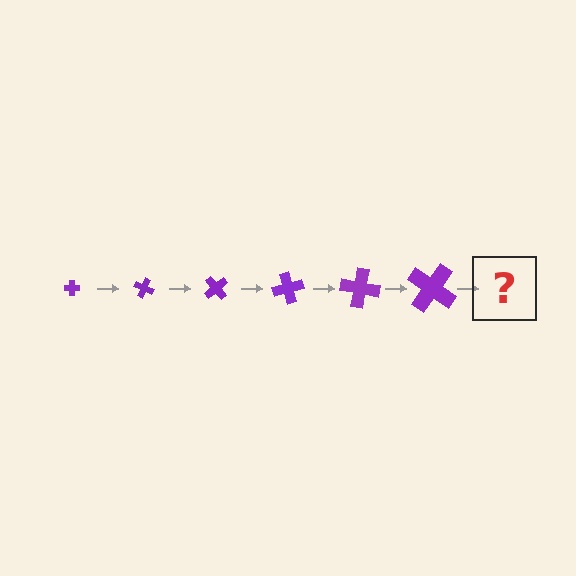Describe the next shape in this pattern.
It should be a cross, larger than the previous one and rotated 150 degrees from the start.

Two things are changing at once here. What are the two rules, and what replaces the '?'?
The two rules are that the cross grows larger each step and it rotates 25 degrees each step. The '?' should be a cross, larger than the previous one and rotated 150 degrees from the start.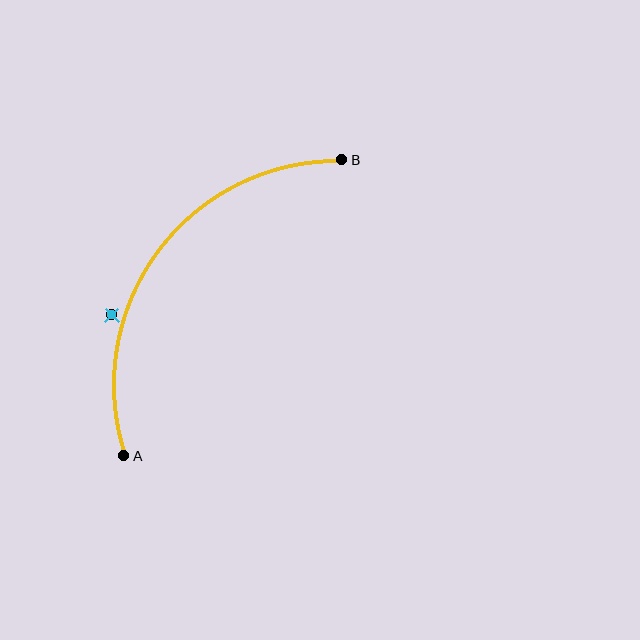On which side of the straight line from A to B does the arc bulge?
The arc bulges above and to the left of the straight line connecting A and B.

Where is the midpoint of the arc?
The arc midpoint is the point on the curve farthest from the straight line joining A and B. It sits above and to the left of that line.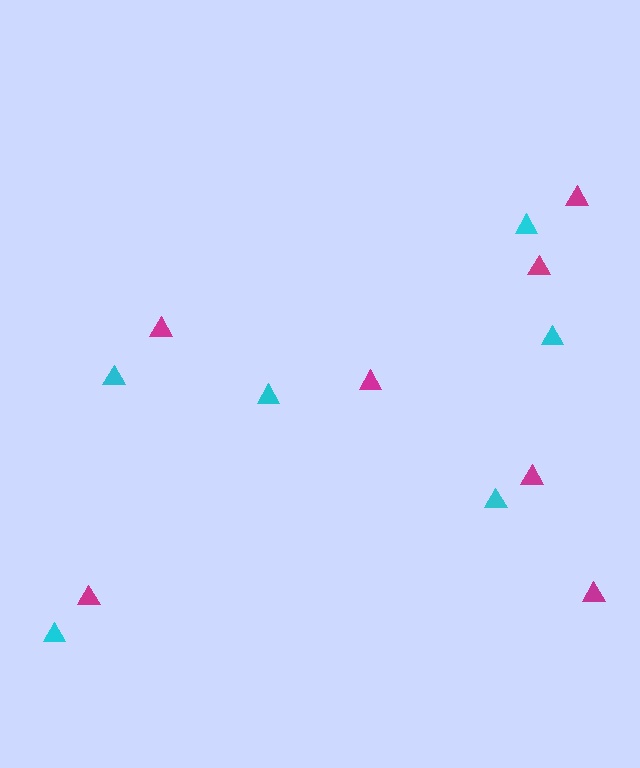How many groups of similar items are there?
There are 2 groups: one group of magenta triangles (7) and one group of cyan triangles (6).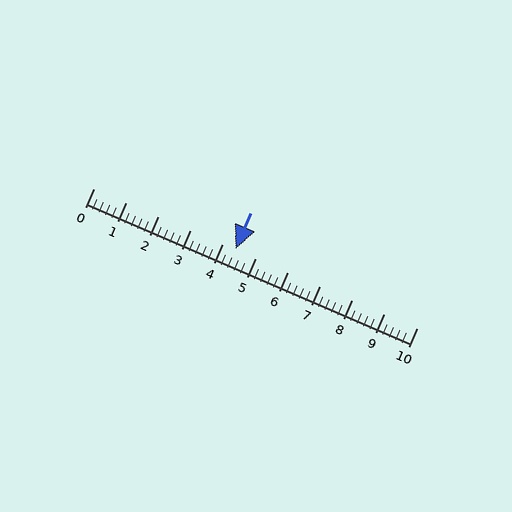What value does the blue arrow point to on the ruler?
The blue arrow points to approximately 4.4.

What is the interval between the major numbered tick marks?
The major tick marks are spaced 1 units apart.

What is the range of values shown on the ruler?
The ruler shows values from 0 to 10.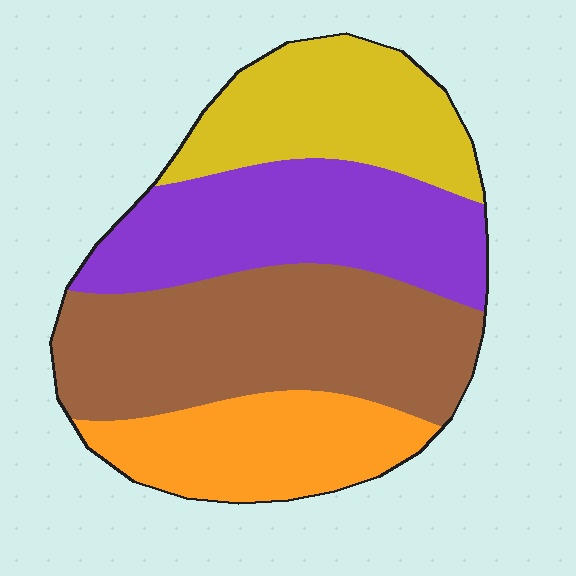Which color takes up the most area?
Brown, at roughly 35%.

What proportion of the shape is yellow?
Yellow takes up about one fifth (1/5) of the shape.